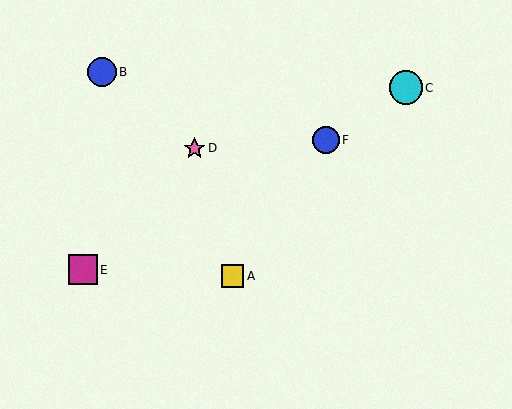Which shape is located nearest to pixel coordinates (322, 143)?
The blue circle (labeled F) at (326, 140) is nearest to that location.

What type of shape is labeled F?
Shape F is a blue circle.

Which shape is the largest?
The cyan circle (labeled C) is the largest.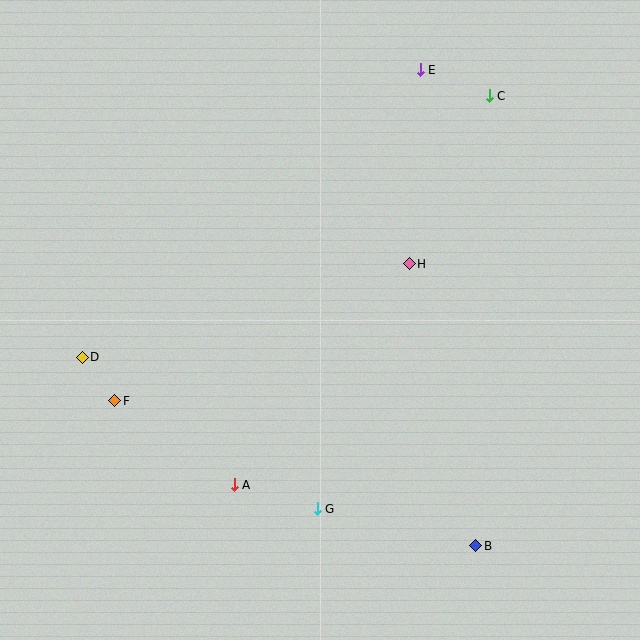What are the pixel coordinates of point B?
Point B is at (476, 546).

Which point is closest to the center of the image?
Point H at (409, 264) is closest to the center.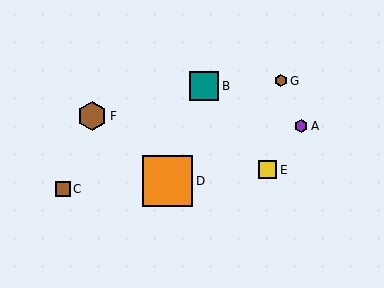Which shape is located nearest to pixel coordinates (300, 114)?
The purple hexagon (labeled A) at (301, 126) is nearest to that location.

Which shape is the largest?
The orange square (labeled D) is the largest.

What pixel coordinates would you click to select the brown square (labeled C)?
Click at (63, 189) to select the brown square C.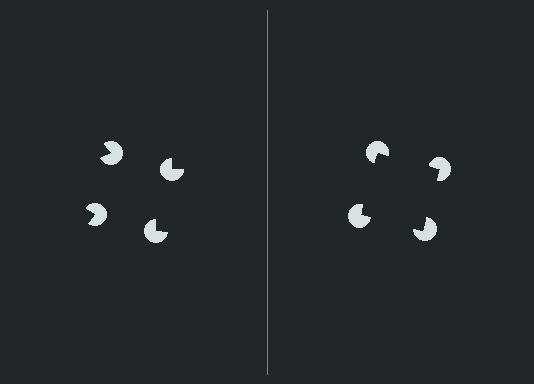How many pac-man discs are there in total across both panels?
8 — 4 on each side.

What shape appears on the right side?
An illusory square.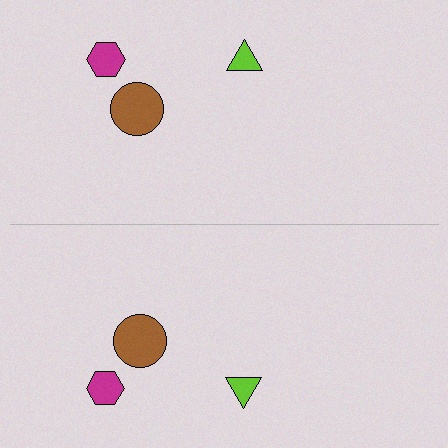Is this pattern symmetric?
Yes, this pattern has bilateral (reflection) symmetry.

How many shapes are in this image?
There are 6 shapes in this image.